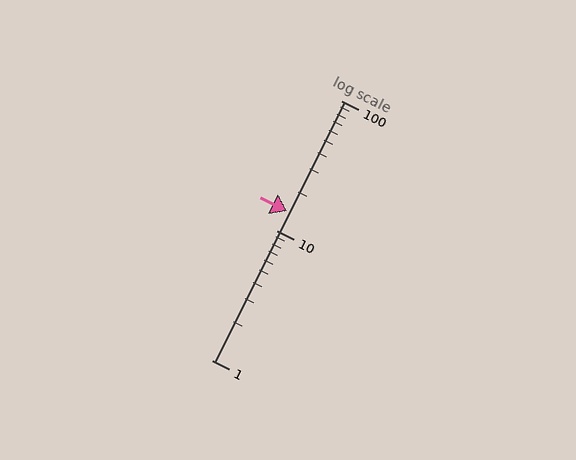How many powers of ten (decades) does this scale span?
The scale spans 2 decades, from 1 to 100.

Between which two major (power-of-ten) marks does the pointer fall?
The pointer is between 10 and 100.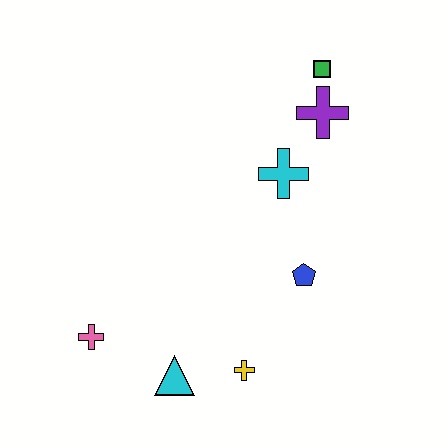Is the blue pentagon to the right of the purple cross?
No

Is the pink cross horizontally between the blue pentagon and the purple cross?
No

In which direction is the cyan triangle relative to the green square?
The cyan triangle is below the green square.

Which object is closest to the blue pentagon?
The cyan cross is closest to the blue pentagon.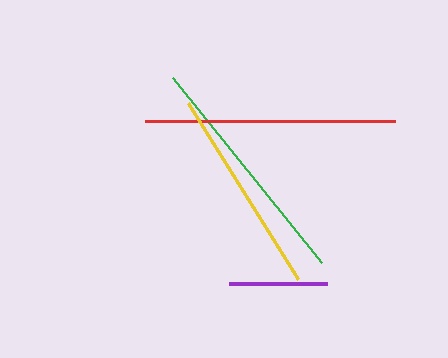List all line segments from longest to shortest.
From longest to shortest: red, green, yellow, purple.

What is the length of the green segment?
The green segment is approximately 237 pixels long.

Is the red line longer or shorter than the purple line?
The red line is longer than the purple line.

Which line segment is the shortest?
The purple line is the shortest at approximately 98 pixels.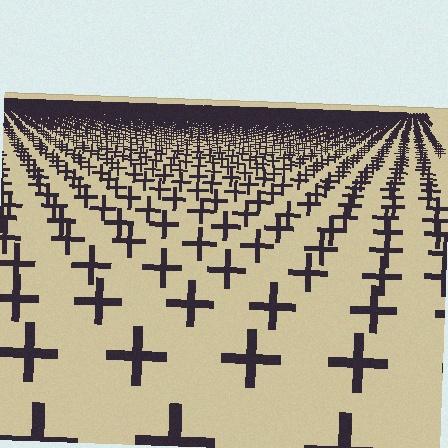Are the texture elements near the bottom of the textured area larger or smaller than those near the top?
Larger. Near the bottom, elements are closer to the viewer and appear at a bigger on-screen size.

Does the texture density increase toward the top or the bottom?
Density increases toward the top.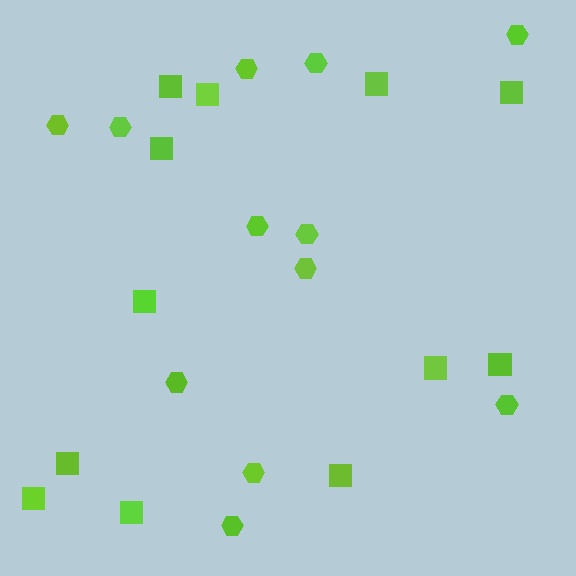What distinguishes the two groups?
There are 2 groups: one group of squares (12) and one group of hexagons (12).